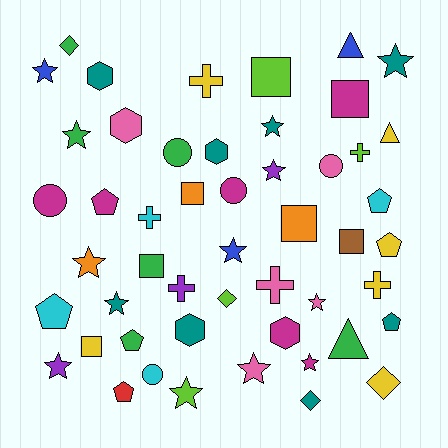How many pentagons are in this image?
There are 7 pentagons.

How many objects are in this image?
There are 50 objects.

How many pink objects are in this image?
There are 5 pink objects.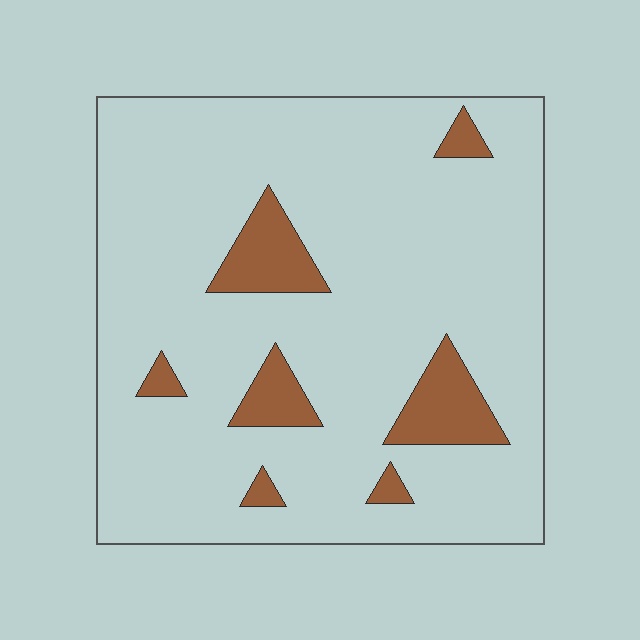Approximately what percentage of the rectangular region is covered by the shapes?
Approximately 10%.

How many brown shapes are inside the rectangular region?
7.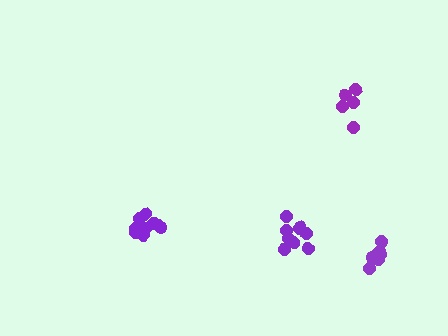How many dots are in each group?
Group 1: 5 dots, Group 2: 9 dots, Group 3: 11 dots, Group 4: 9 dots (34 total).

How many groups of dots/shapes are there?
There are 4 groups.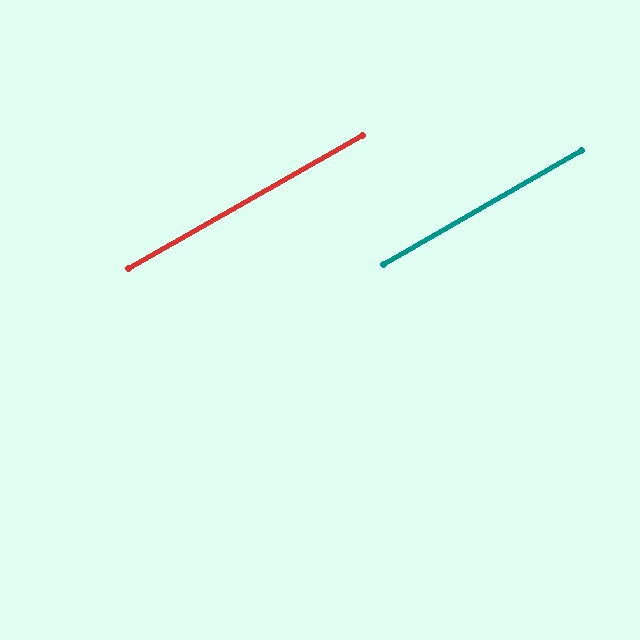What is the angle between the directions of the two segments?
Approximately 0 degrees.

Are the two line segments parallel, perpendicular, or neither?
Parallel — their directions differ by only 0.4°.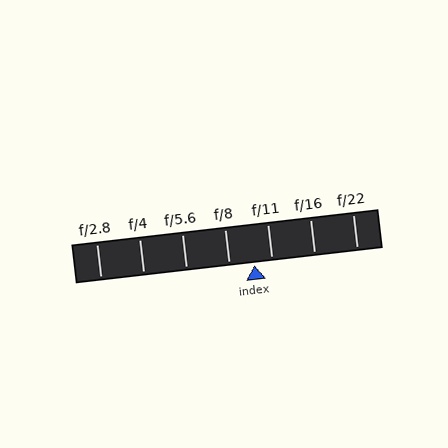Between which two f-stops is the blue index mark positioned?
The index mark is between f/8 and f/11.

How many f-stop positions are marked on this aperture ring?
There are 7 f-stop positions marked.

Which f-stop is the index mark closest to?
The index mark is closest to f/11.